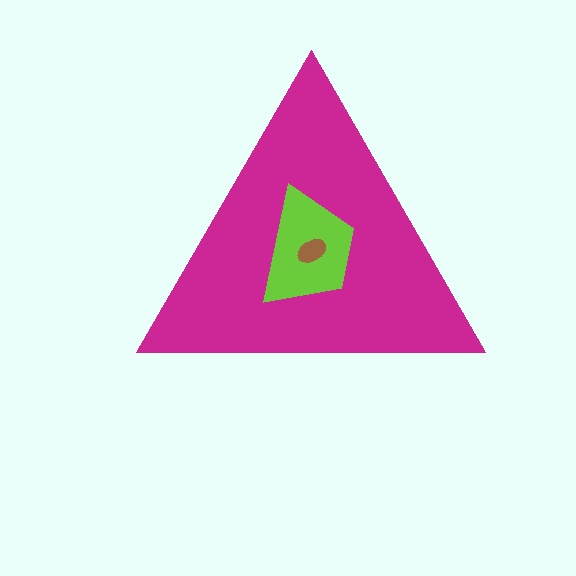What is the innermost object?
The brown ellipse.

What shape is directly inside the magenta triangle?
The lime trapezoid.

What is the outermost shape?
The magenta triangle.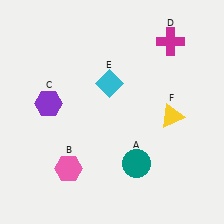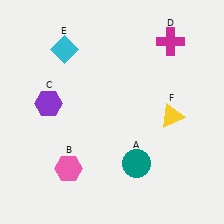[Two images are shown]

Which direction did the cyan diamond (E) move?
The cyan diamond (E) moved left.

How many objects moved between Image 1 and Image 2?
1 object moved between the two images.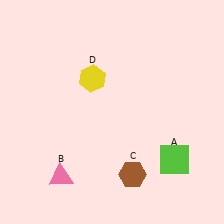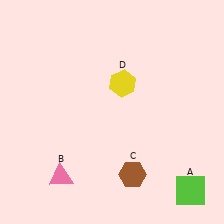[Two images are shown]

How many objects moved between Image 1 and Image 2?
2 objects moved between the two images.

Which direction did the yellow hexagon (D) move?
The yellow hexagon (D) moved right.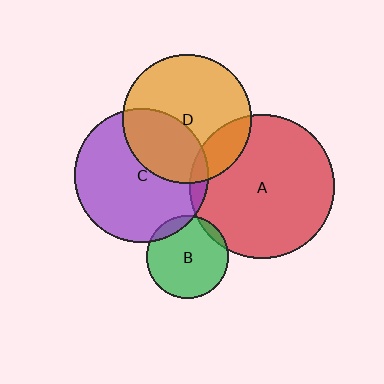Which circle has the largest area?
Circle A (red).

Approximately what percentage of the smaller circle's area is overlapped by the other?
Approximately 15%.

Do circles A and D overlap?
Yes.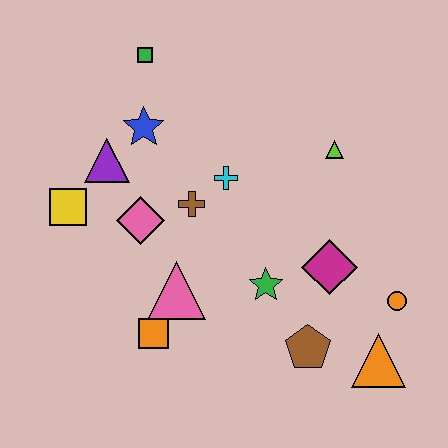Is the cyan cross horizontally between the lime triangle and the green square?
Yes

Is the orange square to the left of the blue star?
No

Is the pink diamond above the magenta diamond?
Yes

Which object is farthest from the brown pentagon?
The green square is farthest from the brown pentagon.